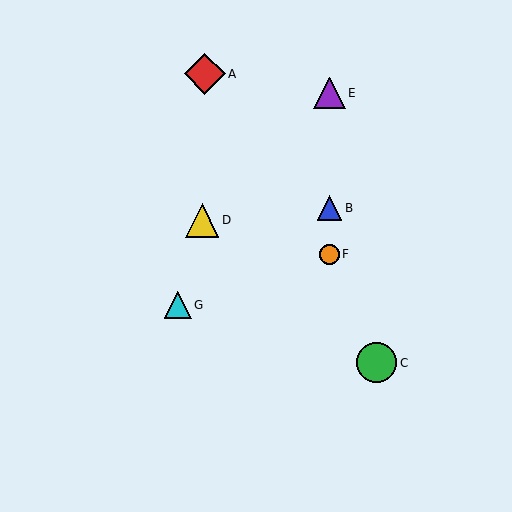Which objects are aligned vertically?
Objects B, E, F are aligned vertically.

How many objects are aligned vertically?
3 objects (B, E, F) are aligned vertically.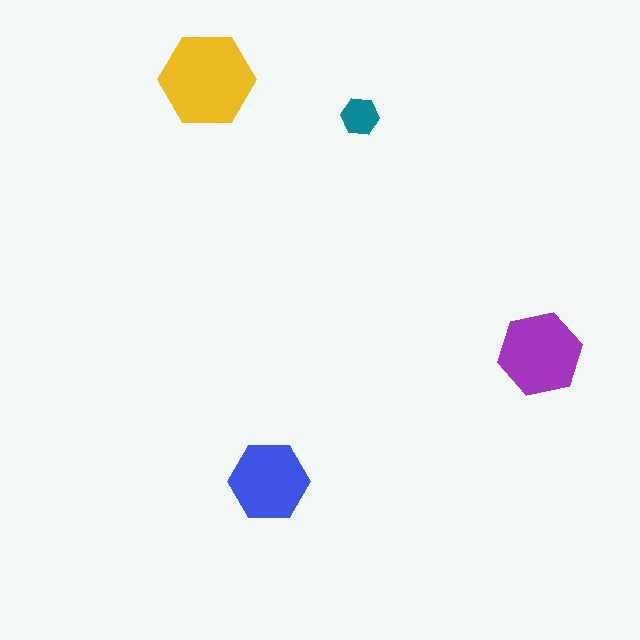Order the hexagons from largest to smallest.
the yellow one, the purple one, the blue one, the teal one.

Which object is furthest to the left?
The yellow hexagon is leftmost.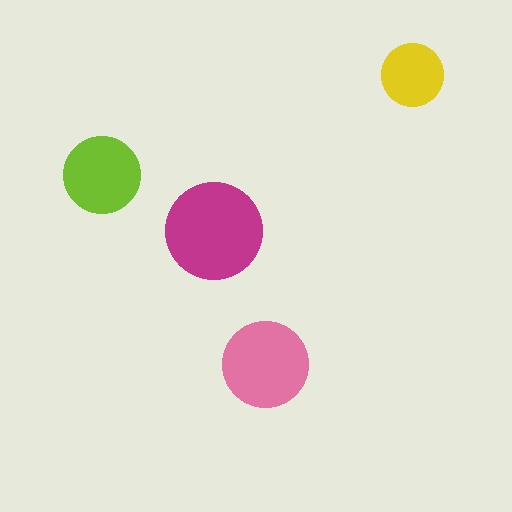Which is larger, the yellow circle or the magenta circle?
The magenta one.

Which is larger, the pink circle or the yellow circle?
The pink one.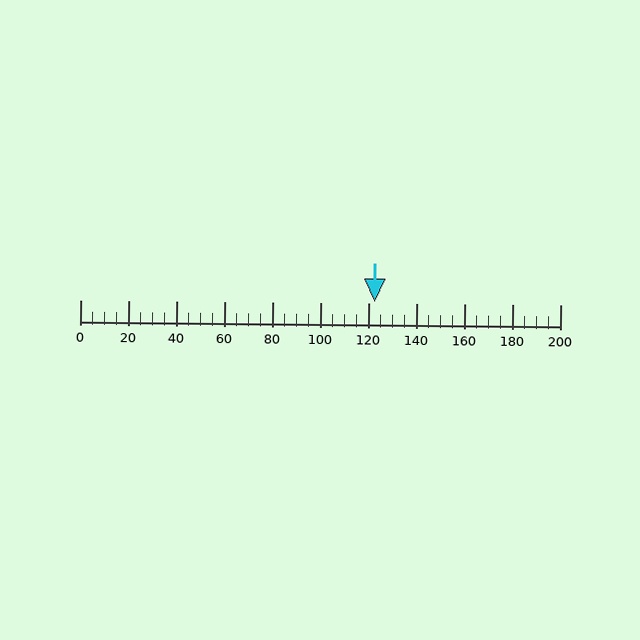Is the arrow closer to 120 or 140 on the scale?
The arrow is closer to 120.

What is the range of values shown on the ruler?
The ruler shows values from 0 to 200.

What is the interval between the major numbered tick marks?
The major tick marks are spaced 20 units apart.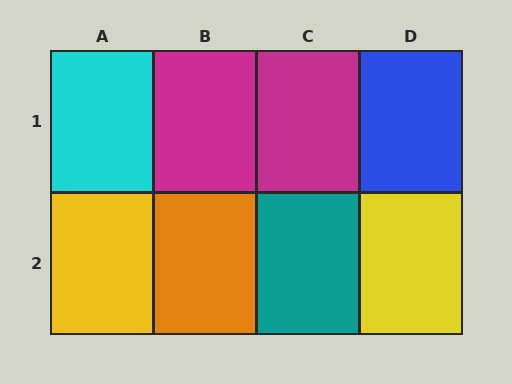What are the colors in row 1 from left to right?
Cyan, magenta, magenta, blue.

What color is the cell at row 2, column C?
Teal.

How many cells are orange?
1 cell is orange.